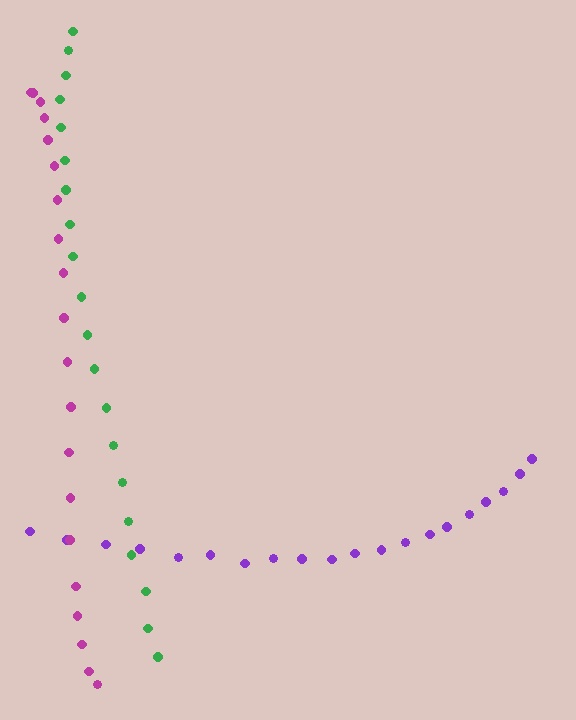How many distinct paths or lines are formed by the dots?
There are 3 distinct paths.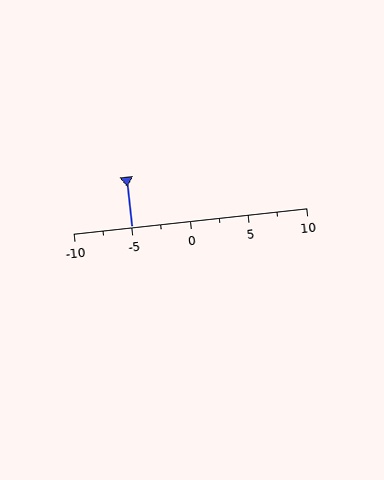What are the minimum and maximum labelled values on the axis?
The axis runs from -10 to 10.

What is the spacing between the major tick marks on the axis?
The major ticks are spaced 5 apart.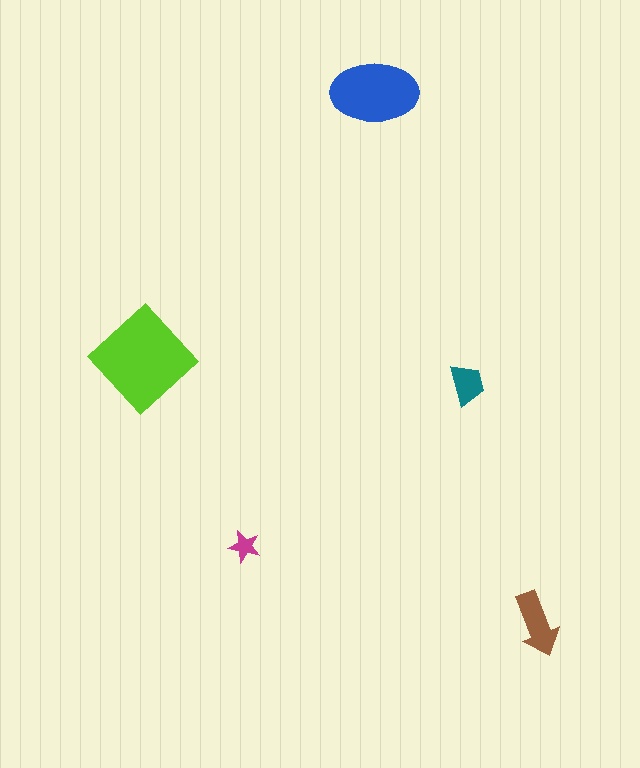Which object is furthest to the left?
The lime diamond is leftmost.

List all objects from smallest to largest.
The magenta star, the teal trapezoid, the brown arrow, the blue ellipse, the lime diamond.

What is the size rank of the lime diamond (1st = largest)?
1st.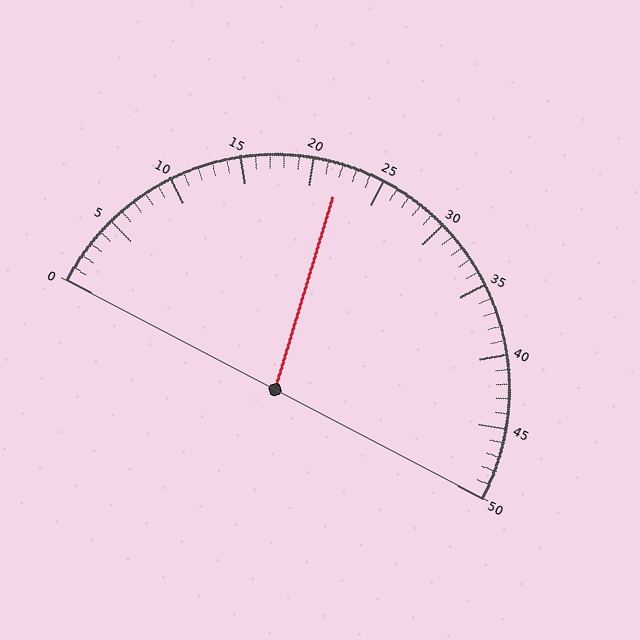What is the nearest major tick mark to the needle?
The nearest major tick mark is 20.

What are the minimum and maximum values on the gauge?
The gauge ranges from 0 to 50.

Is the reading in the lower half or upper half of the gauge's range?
The reading is in the lower half of the range (0 to 50).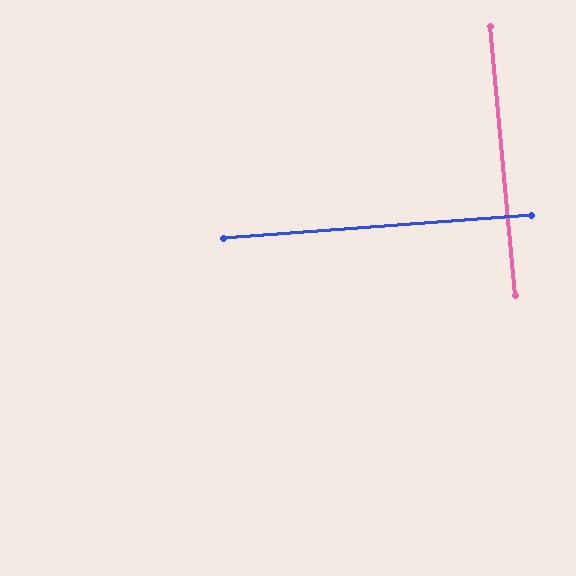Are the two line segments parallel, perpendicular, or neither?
Perpendicular — they meet at approximately 89°.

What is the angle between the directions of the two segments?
Approximately 89 degrees.